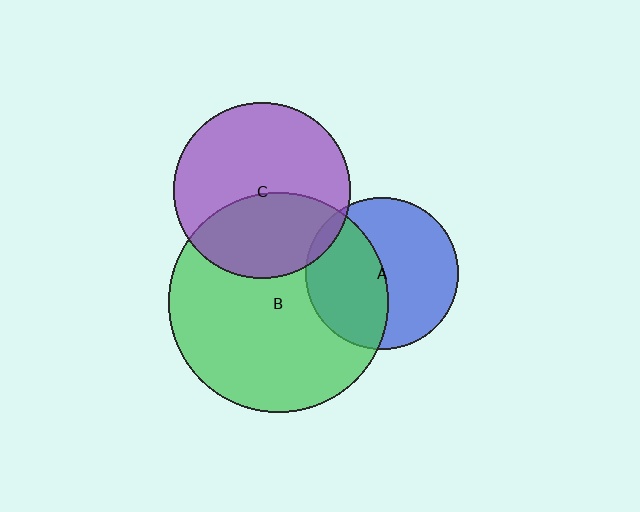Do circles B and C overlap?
Yes.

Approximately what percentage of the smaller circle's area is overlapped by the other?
Approximately 40%.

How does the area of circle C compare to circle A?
Approximately 1.3 times.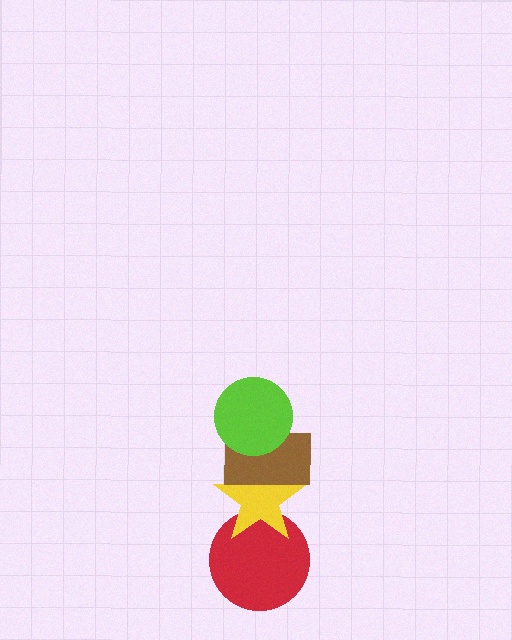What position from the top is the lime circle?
The lime circle is 1st from the top.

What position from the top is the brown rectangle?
The brown rectangle is 2nd from the top.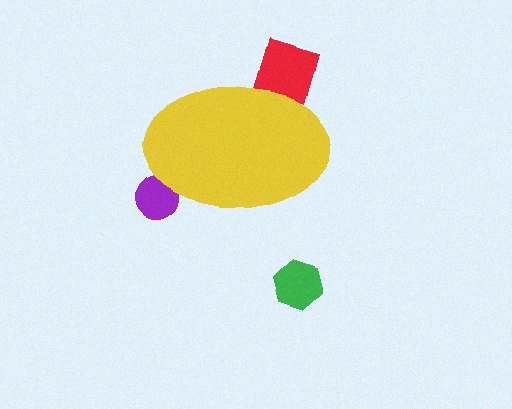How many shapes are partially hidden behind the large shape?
2 shapes are partially hidden.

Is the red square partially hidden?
Yes, the red square is partially hidden behind the yellow ellipse.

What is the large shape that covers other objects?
A yellow ellipse.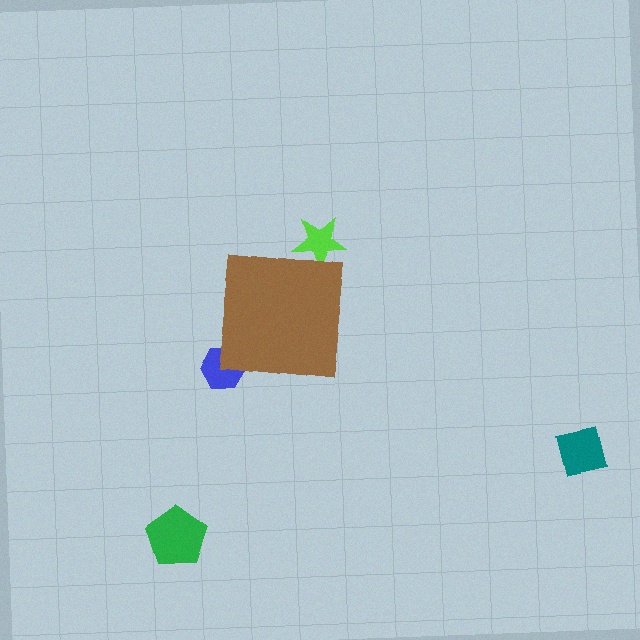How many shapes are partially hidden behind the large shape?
2 shapes are partially hidden.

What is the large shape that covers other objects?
A brown square.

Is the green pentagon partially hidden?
No, the green pentagon is fully visible.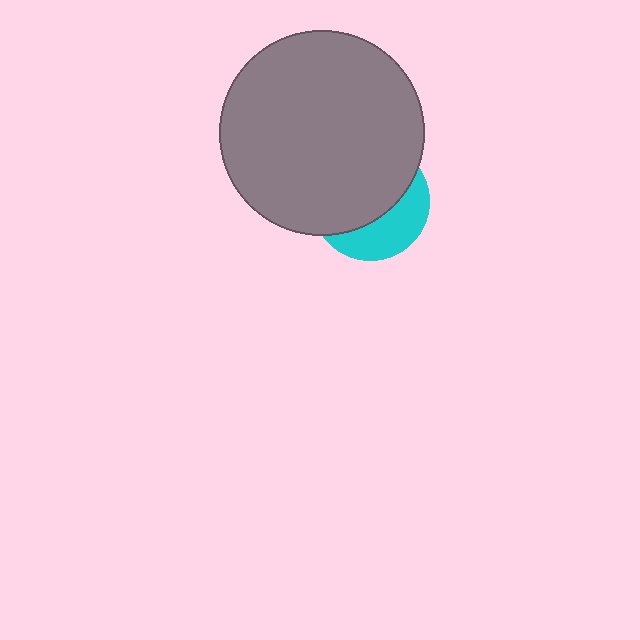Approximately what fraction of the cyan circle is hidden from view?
Roughly 64% of the cyan circle is hidden behind the gray circle.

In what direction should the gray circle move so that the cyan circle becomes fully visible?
The gray circle should move up. That is the shortest direction to clear the overlap and leave the cyan circle fully visible.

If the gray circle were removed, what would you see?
You would see the complete cyan circle.